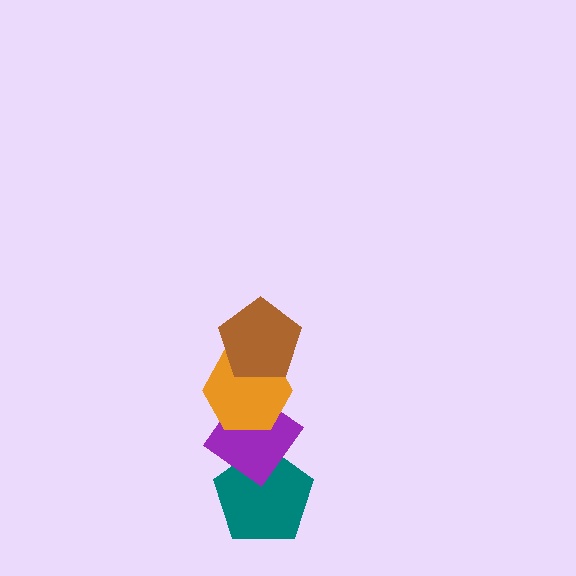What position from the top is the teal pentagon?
The teal pentagon is 4th from the top.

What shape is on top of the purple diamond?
The orange hexagon is on top of the purple diamond.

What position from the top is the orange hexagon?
The orange hexagon is 2nd from the top.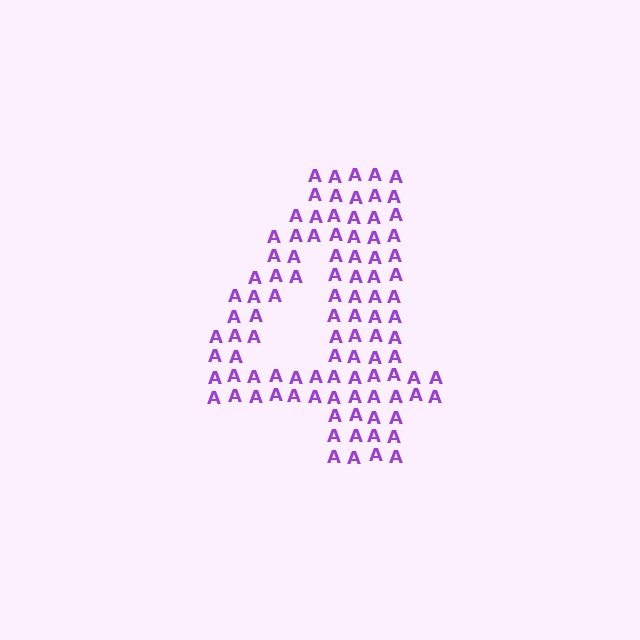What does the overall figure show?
The overall figure shows the digit 4.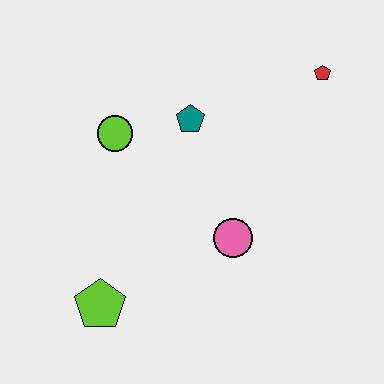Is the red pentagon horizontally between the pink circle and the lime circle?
No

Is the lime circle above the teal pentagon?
No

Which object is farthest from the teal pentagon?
The lime pentagon is farthest from the teal pentagon.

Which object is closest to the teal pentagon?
The lime circle is closest to the teal pentagon.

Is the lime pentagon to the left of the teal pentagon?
Yes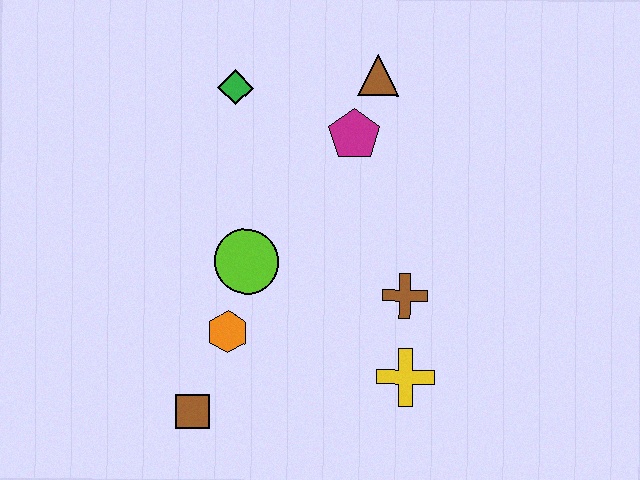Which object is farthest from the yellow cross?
The green diamond is farthest from the yellow cross.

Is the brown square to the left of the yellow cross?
Yes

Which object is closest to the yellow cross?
The brown cross is closest to the yellow cross.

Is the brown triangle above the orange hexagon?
Yes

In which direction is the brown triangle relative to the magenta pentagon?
The brown triangle is above the magenta pentagon.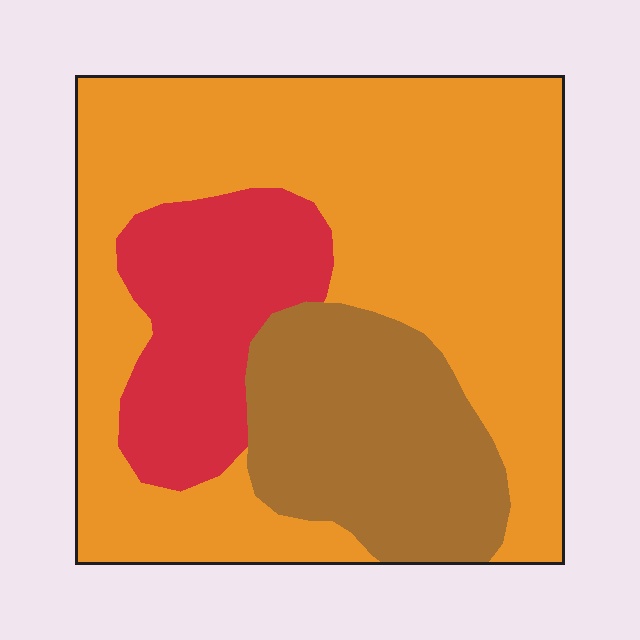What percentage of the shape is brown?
Brown covers roughly 20% of the shape.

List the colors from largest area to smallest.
From largest to smallest: orange, brown, red.